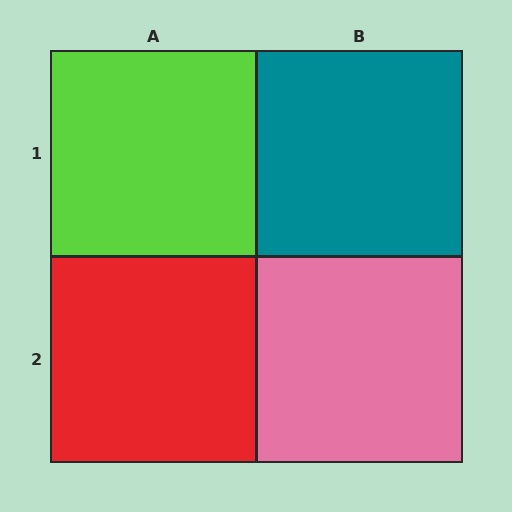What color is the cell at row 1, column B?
Teal.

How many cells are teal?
1 cell is teal.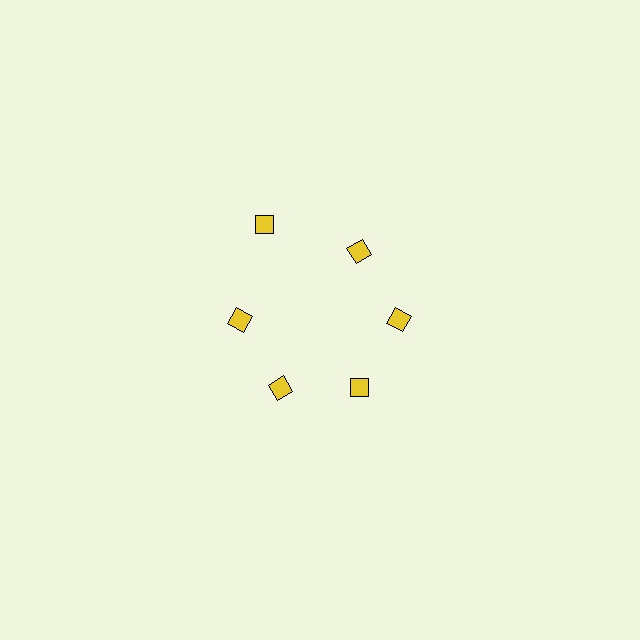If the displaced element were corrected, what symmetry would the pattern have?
It would have 6-fold rotational symmetry — the pattern would map onto itself every 60 degrees.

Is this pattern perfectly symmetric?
No. The 6 yellow diamonds are arranged in a ring, but one element near the 11 o'clock position is pushed outward from the center, breaking the 6-fold rotational symmetry.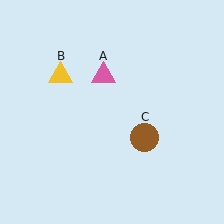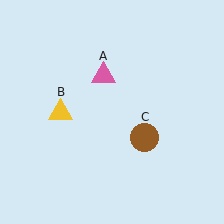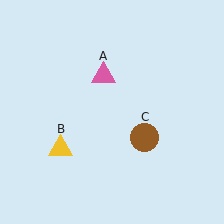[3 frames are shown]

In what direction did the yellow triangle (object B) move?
The yellow triangle (object B) moved down.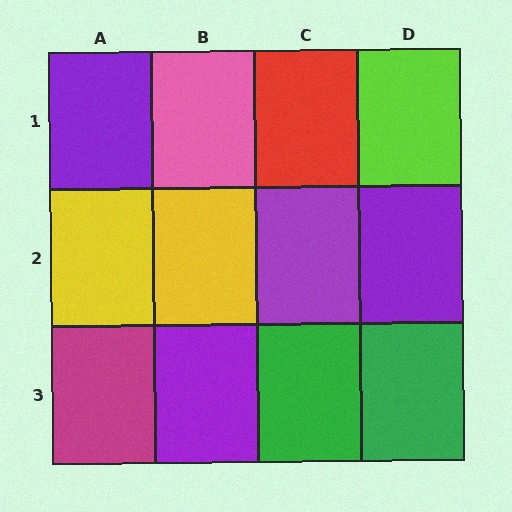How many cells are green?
2 cells are green.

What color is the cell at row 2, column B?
Yellow.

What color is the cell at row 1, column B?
Pink.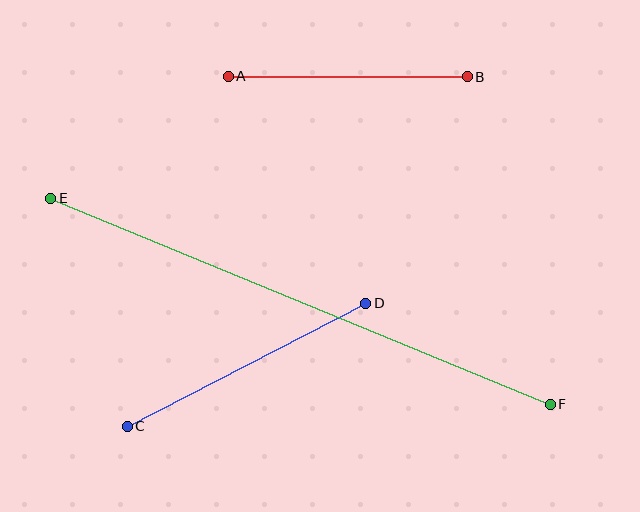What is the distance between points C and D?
The distance is approximately 268 pixels.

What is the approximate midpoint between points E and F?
The midpoint is at approximately (301, 301) pixels.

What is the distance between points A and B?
The distance is approximately 239 pixels.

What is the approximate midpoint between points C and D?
The midpoint is at approximately (247, 365) pixels.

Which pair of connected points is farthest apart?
Points E and F are farthest apart.